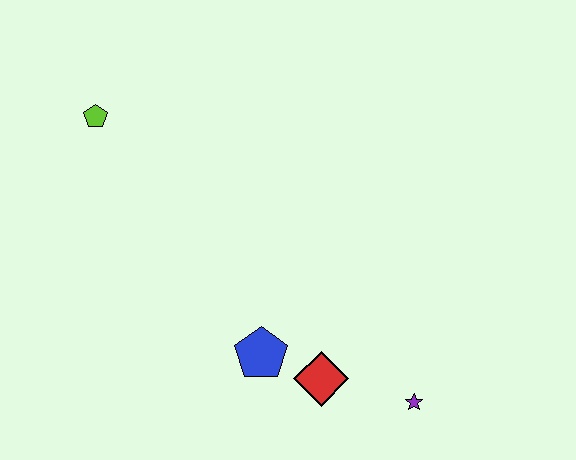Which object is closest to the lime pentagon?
The blue pentagon is closest to the lime pentagon.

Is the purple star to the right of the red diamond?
Yes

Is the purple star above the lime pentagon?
No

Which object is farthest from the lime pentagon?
The purple star is farthest from the lime pentagon.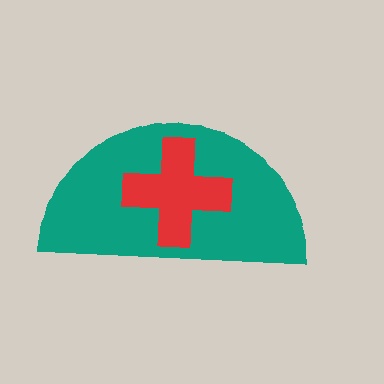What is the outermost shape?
The teal semicircle.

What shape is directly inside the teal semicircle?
The red cross.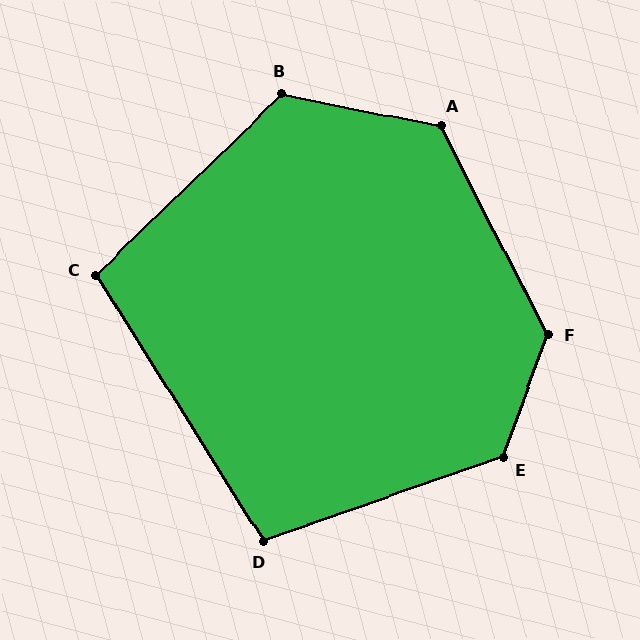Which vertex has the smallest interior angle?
C, at approximately 102 degrees.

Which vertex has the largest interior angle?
F, at approximately 133 degrees.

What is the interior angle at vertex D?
Approximately 103 degrees (obtuse).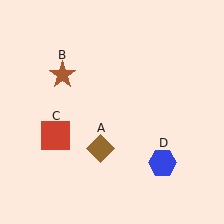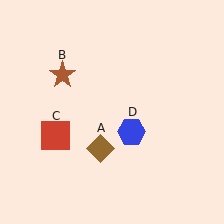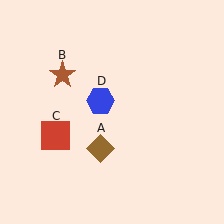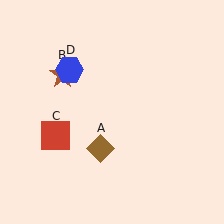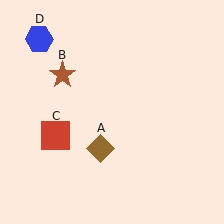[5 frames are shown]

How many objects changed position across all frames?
1 object changed position: blue hexagon (object D).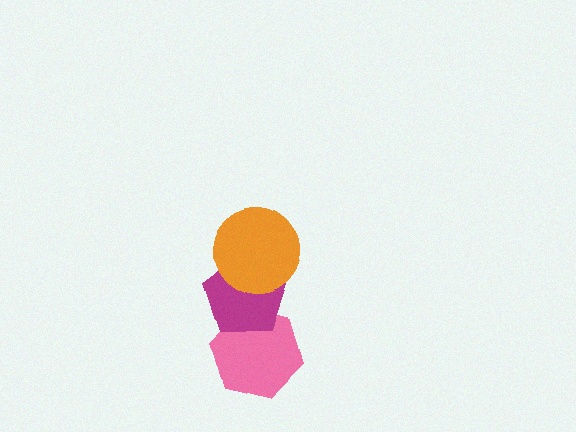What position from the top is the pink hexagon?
The pink hexagon is 3rd from the top.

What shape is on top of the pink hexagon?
The magenta pentagon is on top of the pink hexagon.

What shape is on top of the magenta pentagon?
The orange circle is on top of the magenta pentagon.